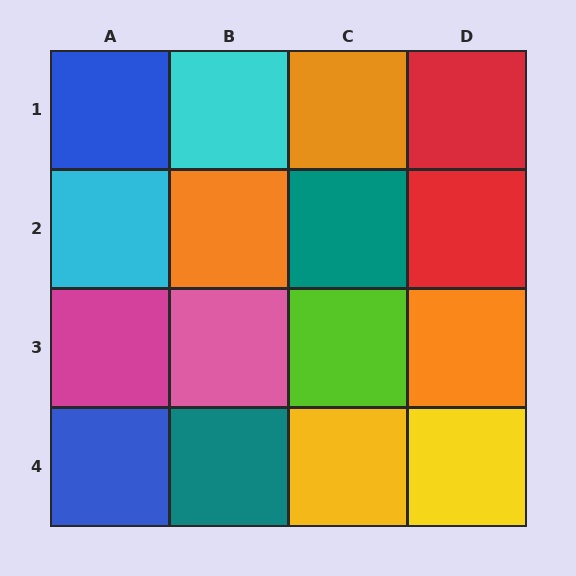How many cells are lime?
1 cell is lime.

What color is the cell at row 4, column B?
Teal.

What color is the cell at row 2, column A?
Cyan.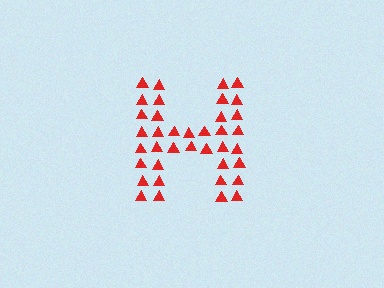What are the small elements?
The small elements are triangles.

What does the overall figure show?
The overall figure shows the letter H.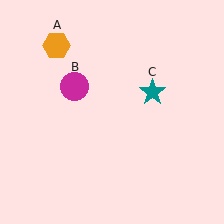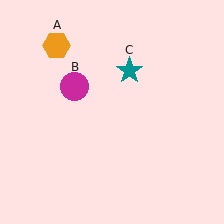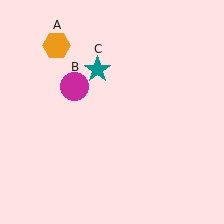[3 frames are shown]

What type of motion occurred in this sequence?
The teal star (object C) rotated counterclockwise around the center of the scene.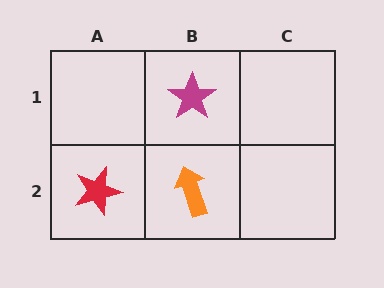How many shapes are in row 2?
2 shapes.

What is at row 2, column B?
An orange arrow.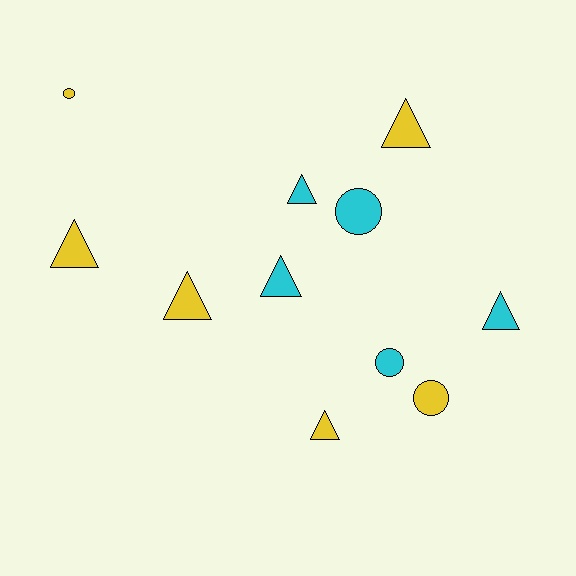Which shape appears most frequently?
Triangle, with 7 objects.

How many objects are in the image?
There are 11 objects.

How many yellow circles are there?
There are 2 yellow circles.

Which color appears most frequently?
Yellow, with 6 objects.